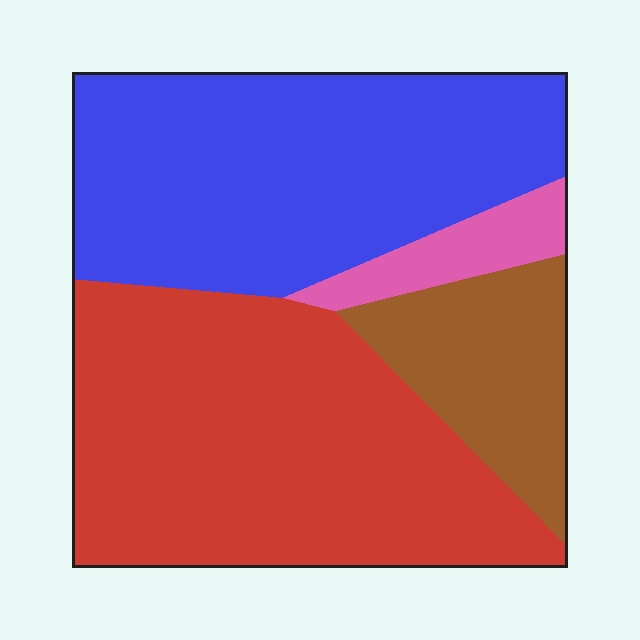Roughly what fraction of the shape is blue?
Blue takes up about three eighths (3/8) of the shape.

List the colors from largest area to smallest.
From largest to smallest: red, blue, brown, pink.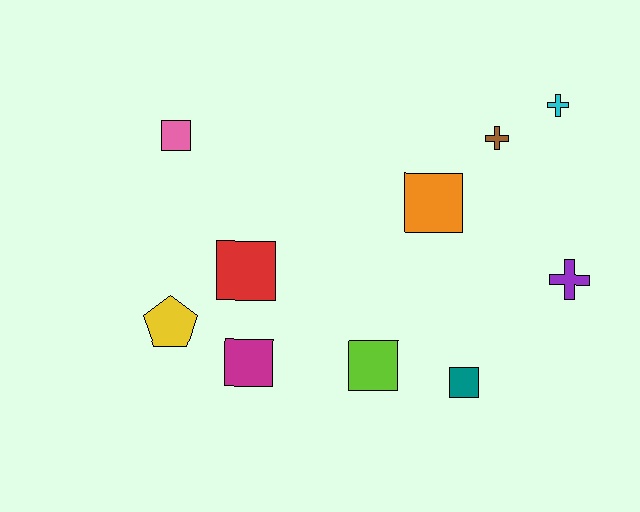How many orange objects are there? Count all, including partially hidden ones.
There is 1 orange object.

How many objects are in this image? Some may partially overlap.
There are 10 objects.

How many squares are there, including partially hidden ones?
There are 6 squares.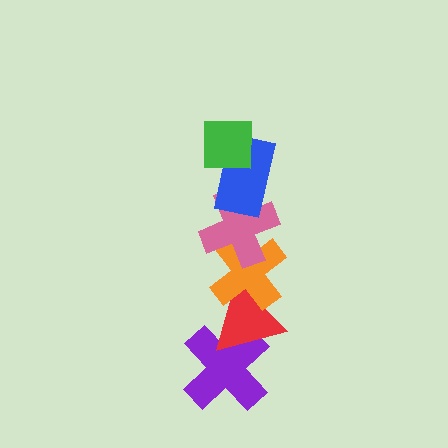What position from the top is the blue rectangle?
The blue rectangle is 2nd from the top.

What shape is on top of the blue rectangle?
The green square is on top of the blue rectangle.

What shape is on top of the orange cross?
The pink cross is on top of the orange cross.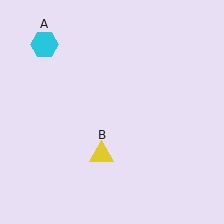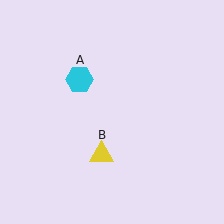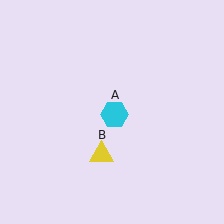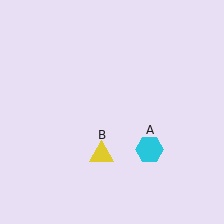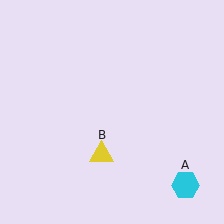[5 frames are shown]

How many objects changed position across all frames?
1 object changed position: cyan hexagon (object A).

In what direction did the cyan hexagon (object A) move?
The cyan hexagon (object A) moved down and to the right.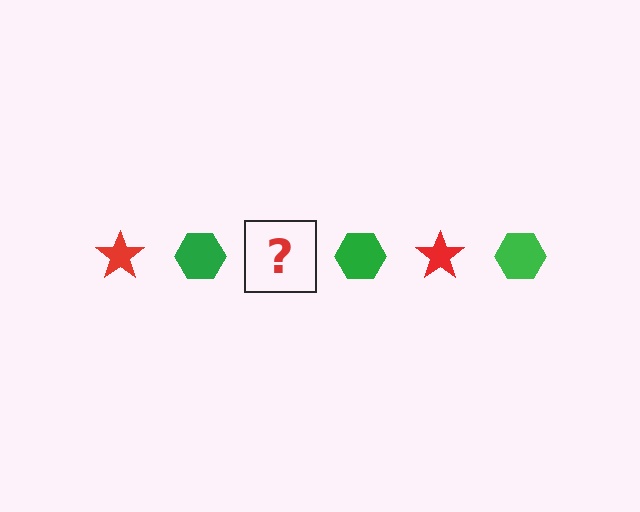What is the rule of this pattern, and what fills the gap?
The rule is that the pattern alternates between red star and green hexagon. The gap should be filled with a red star.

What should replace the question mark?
The question mark should be replaced with a red star.